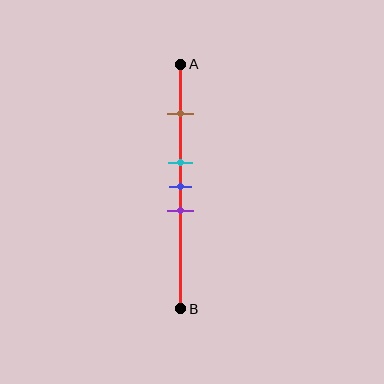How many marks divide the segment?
There are 4 marks dividing the segment.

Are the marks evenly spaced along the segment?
No, the marks are not evenly spaced.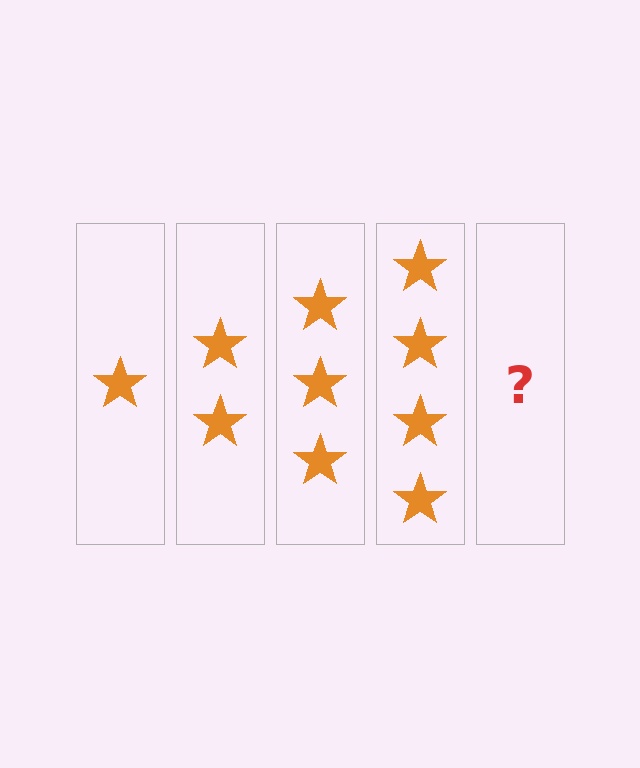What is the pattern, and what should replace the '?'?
The pattern is that each step adds one more star. The '?' should be 5 stars.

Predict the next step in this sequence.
The next step is 5 stars.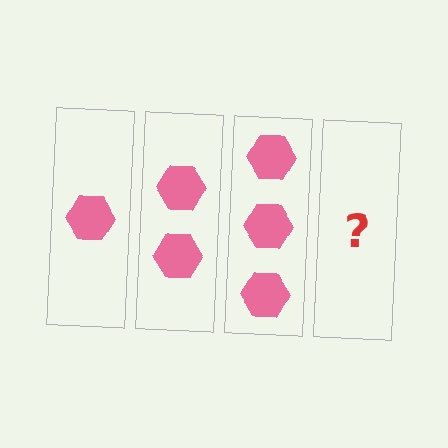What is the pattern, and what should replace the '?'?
The pattern is that each step adds one more hexagon. The '?' should be 4 hexagons.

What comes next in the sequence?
The next element should be 4 hexagons.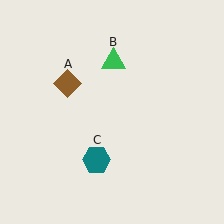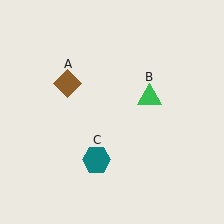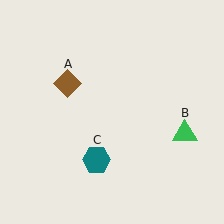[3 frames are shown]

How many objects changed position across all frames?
1 object changed position: green triangle (object B).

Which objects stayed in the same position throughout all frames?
Brown diamond (object A) and teal hexagon (object C) remained stationary.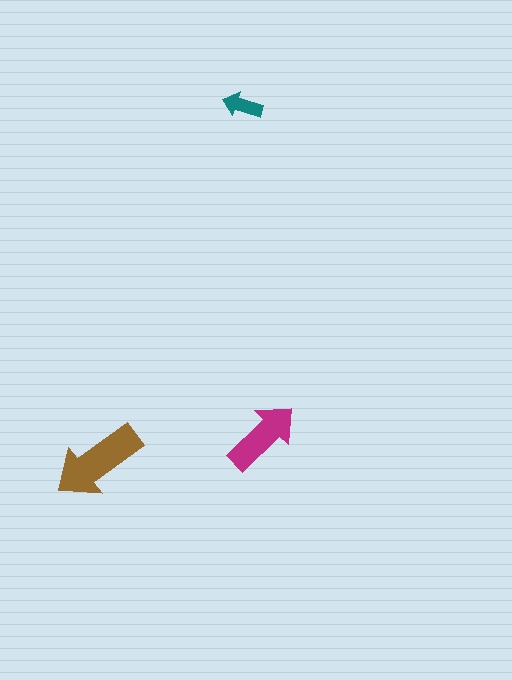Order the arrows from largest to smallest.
the brown one, the magenta one, the teal one.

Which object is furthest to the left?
The brown arrow is leftmost.